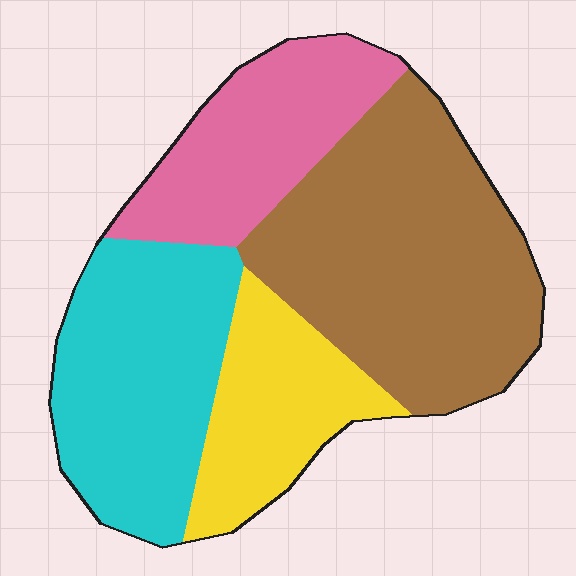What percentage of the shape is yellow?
Yellow takes up less than a quarter of the shape.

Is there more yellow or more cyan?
Cyan.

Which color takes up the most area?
Brown, at roughly 40%.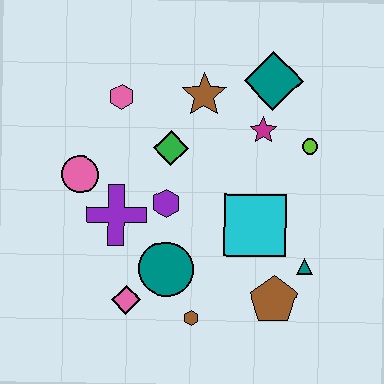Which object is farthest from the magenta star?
The pink diamond is farthest from the magenta star.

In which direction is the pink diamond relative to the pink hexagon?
The pink diamond is below the pink hexagon.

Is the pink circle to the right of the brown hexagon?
No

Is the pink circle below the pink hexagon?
Yes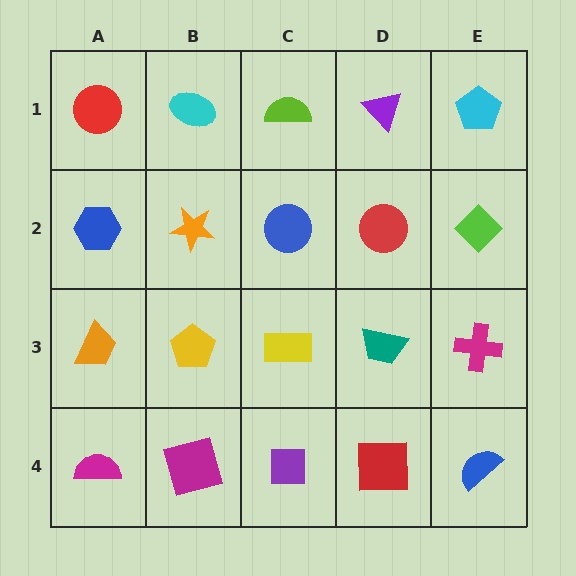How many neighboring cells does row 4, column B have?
3.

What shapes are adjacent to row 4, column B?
A yellow pentagon (row 3, column B), a magenta semicircle (row 4, column A), a purple square (row 4, column C).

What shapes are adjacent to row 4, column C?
A yellow rectangle (row 3, column C), a magenta square (row 4, column B), a red square (row 4, column D).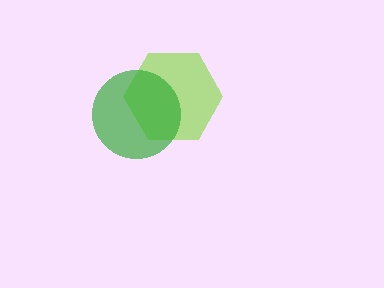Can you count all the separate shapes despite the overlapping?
Yes, there are 2 separate shapes.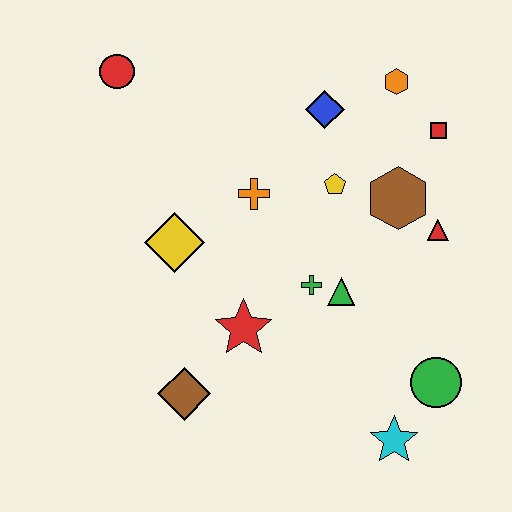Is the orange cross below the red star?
No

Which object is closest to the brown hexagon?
The red triangle is closest to the brown hexagon.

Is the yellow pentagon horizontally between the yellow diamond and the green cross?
No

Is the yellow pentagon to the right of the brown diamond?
Yes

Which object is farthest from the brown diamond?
The orange hexagon is farthest from the brown diamond.